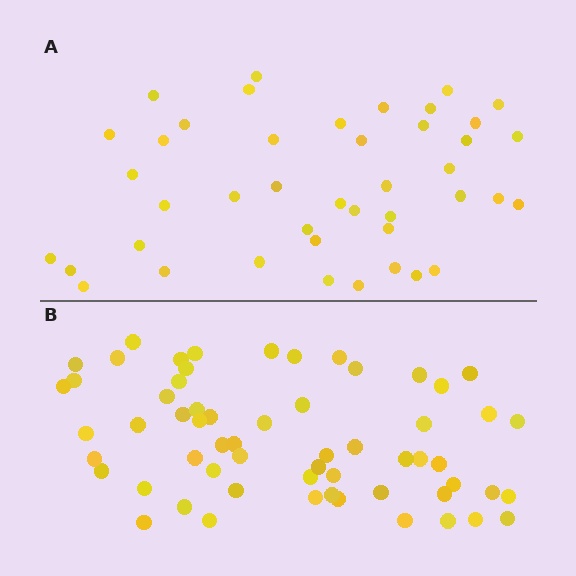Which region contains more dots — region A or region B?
Region B (the bottom region) has more dots.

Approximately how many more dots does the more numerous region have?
Region B has approximately 15 more dots than region A.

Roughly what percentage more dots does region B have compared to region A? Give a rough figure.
About 40% more.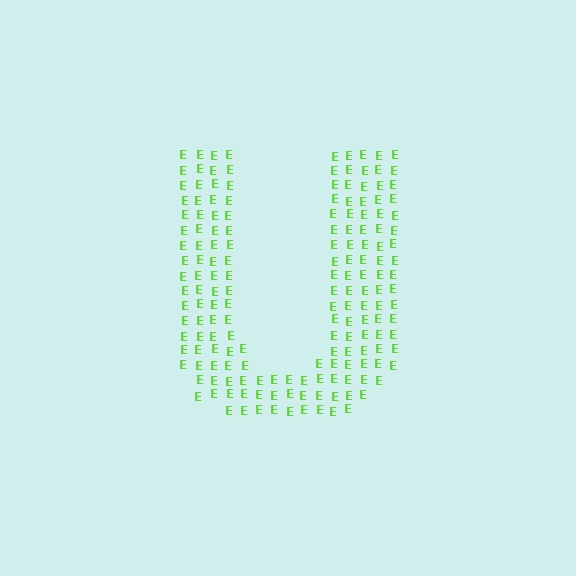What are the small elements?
The small elements are letter E's.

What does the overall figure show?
The overall figure shows the letter U.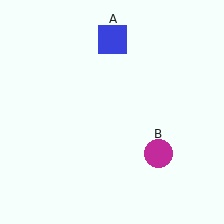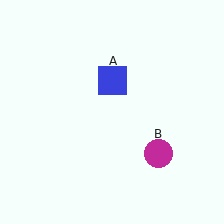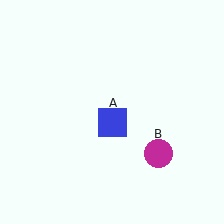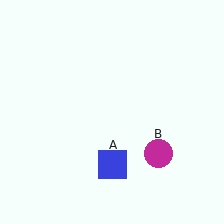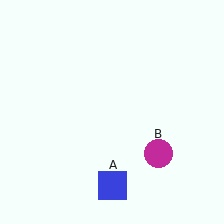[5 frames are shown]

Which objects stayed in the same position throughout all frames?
Magenta circle (object B) remained stationary.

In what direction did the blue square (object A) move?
The blue square (object A) moved down.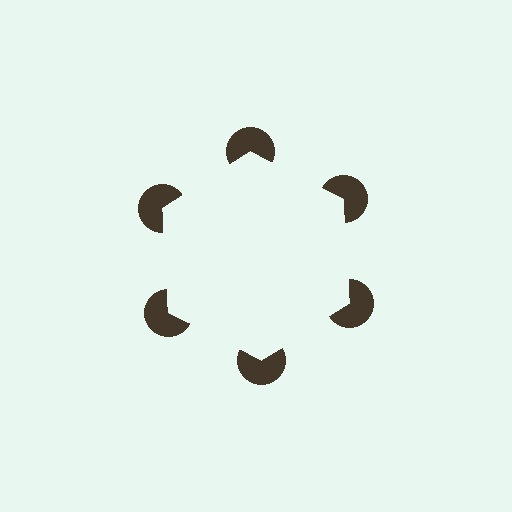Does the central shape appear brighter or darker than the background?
It typically appears slightly brighter than the background, even though no actual brightness change is drawn.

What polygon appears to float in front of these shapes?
An illusory hexagon — its edges are inferred from the aligned wedge cuts in the pac-man discs, not physically drawn.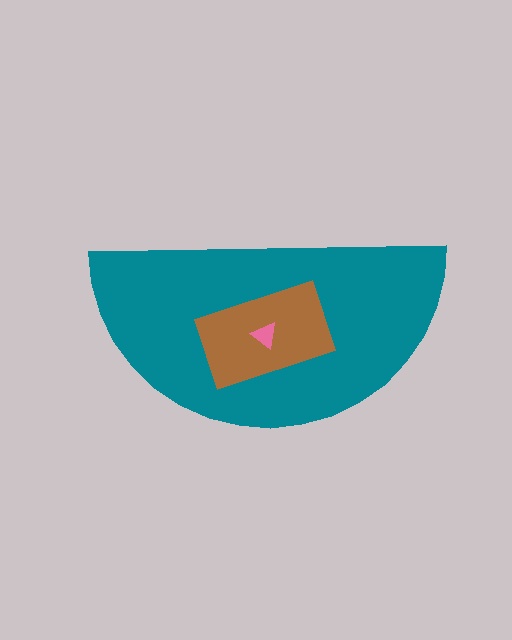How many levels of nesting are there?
3.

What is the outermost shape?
The teal semicircle.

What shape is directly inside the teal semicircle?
The brown rectangle.